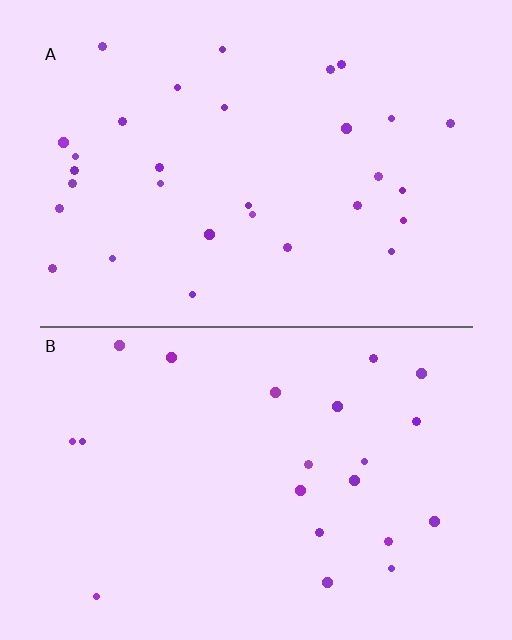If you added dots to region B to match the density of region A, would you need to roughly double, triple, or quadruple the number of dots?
Approximately double.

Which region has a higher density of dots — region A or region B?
A (the top).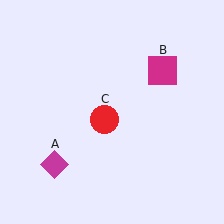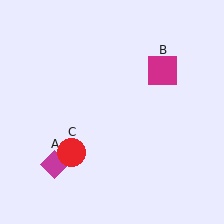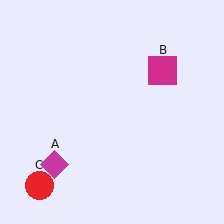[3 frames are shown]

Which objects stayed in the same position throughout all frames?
Magenta diamond (object A) and magenta square (object B) remained stationary.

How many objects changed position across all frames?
1 object changed position: red circle (object C).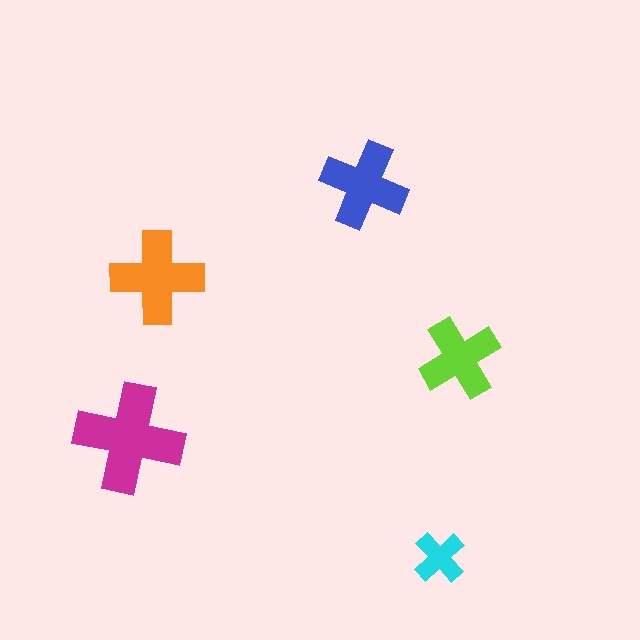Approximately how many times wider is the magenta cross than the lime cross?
About 1.5 times wider.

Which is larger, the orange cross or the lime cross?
The orange one.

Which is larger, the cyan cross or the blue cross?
The blue one.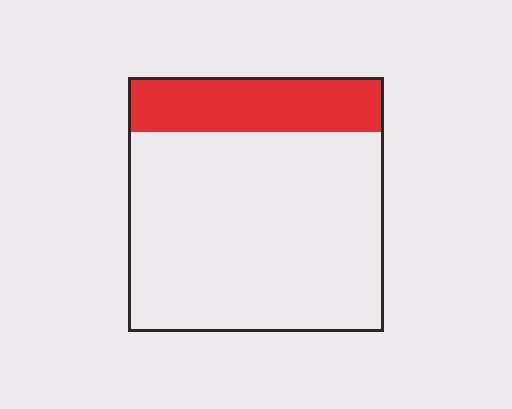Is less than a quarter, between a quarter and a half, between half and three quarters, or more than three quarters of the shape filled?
Less than a quarter.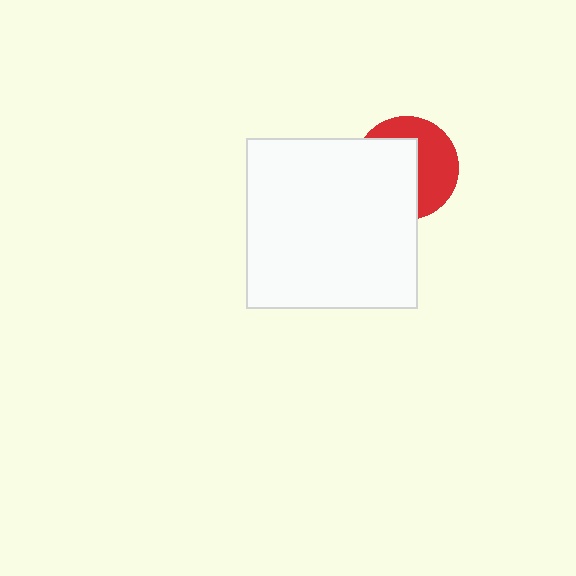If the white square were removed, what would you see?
You would see the complete red circle.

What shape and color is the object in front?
The object in front is a white square.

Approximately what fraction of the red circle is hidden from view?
Roughly 53% of the red circle is hidden behind the white square.